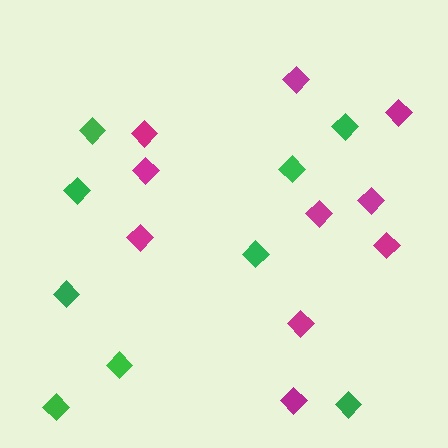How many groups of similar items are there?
There are 2 groups: one group of magenta diamonds (10) and one group of green diamonds (9).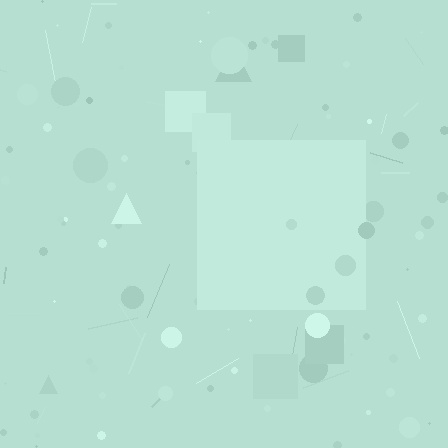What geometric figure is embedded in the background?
A square is embedded in the background.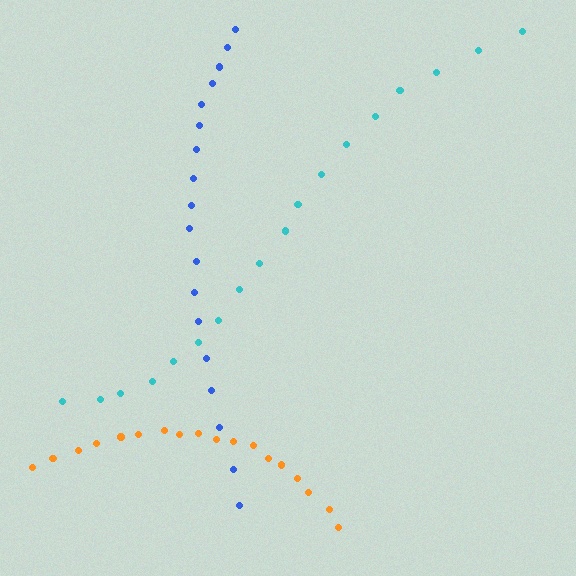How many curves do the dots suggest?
There are 3 distinct paths.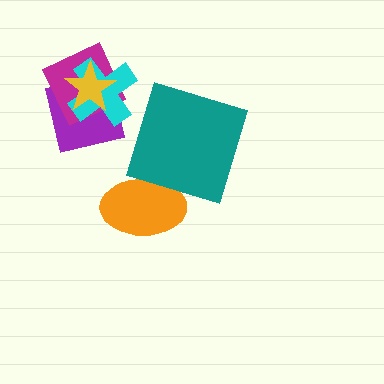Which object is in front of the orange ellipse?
The teal square is in front of the orange ellipse.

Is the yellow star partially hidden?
No, no other shape covers it.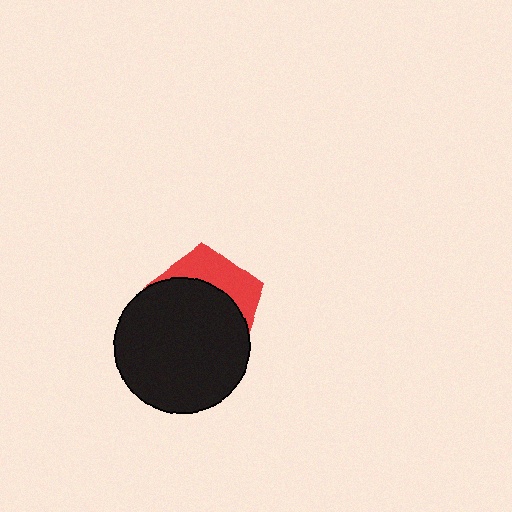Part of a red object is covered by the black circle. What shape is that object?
It is a pentagon.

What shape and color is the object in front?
The object in front is a black circle.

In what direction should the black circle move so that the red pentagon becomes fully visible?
The black circle should move down. That is the shortest direction to clear the overlap and leave the red pentagon fully visible.